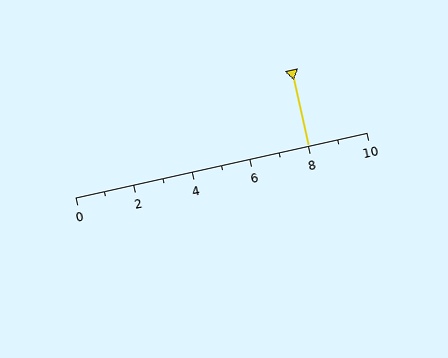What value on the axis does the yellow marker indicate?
The marker indicates approximately 8.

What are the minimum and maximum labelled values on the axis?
The axis runs from 0 to 10.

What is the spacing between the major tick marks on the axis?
The major ticks are spaced 2 apart.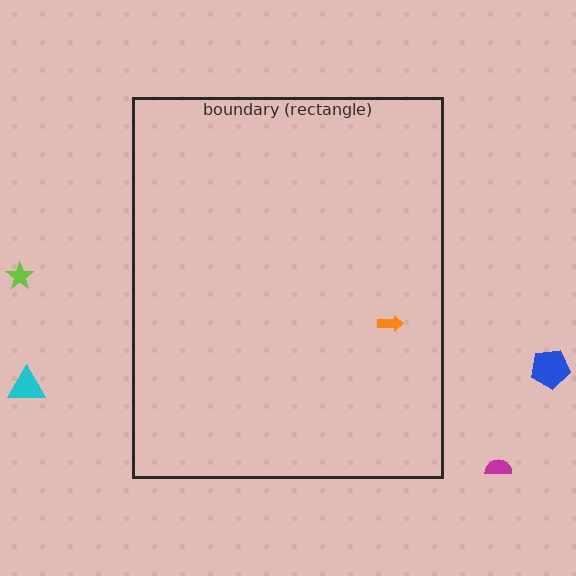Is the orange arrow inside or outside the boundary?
Inside.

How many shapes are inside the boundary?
1 inside, 4 outside.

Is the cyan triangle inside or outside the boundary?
Outside.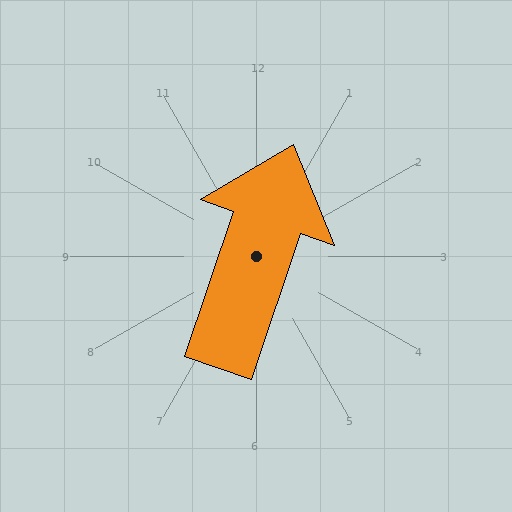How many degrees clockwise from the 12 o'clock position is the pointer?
Approximately 19 degrees.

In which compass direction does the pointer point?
North.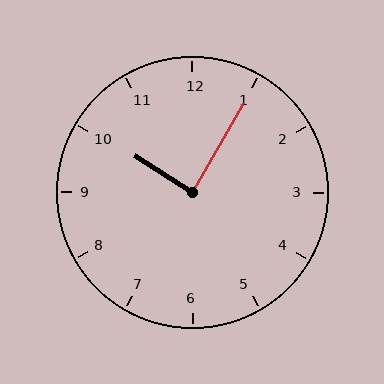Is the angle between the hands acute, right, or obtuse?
It is right.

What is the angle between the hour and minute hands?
Approximately 88 degrees.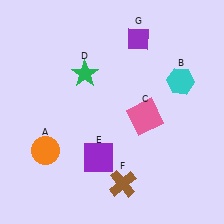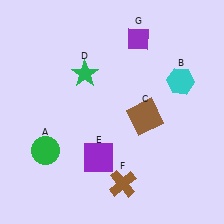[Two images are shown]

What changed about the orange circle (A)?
In Image 1, A is orange. In Image 2, it changed to green.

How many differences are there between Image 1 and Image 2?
There are 2 differences between the two images.